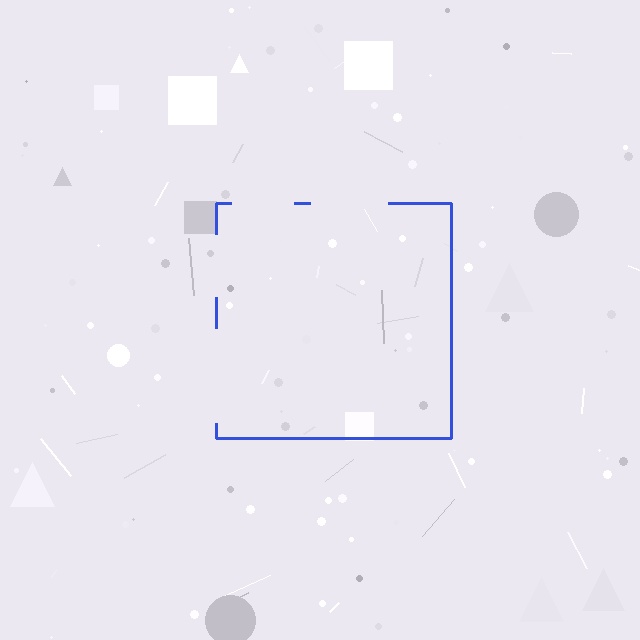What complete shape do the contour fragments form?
The contour fragments form a square.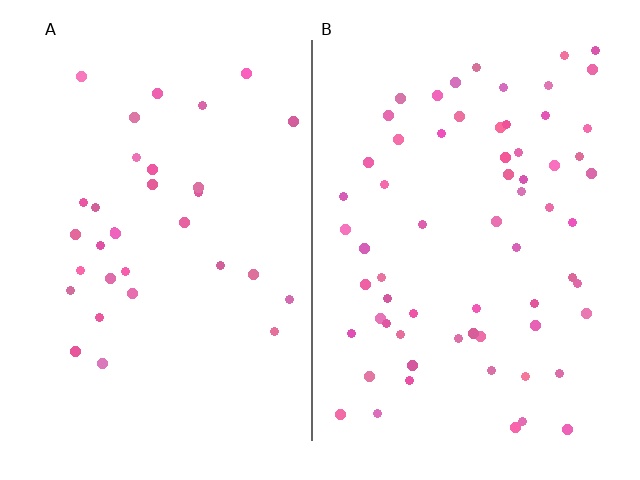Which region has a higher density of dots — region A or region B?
B (the right).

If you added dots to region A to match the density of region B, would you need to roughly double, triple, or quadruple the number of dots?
Approximately double.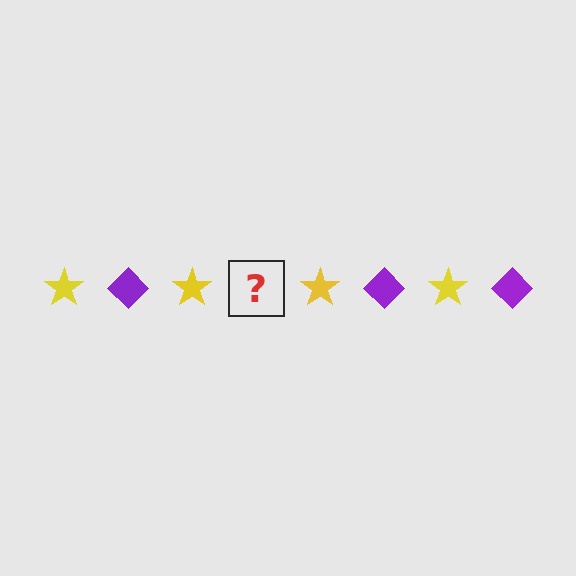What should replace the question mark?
The question mark should be replaced with a purple diamond.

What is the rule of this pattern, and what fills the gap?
The rule is that the pattern alternates between yellow star and purple diamond. The gap should be filled with a purple diamond.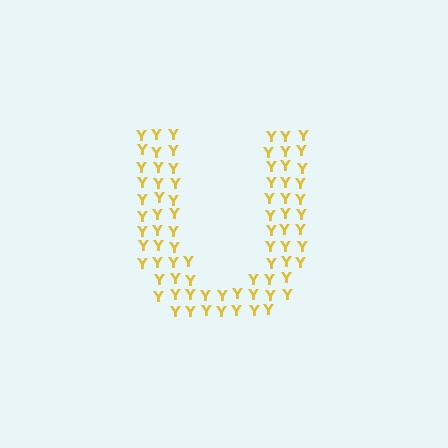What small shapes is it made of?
It is made of small letter Y's.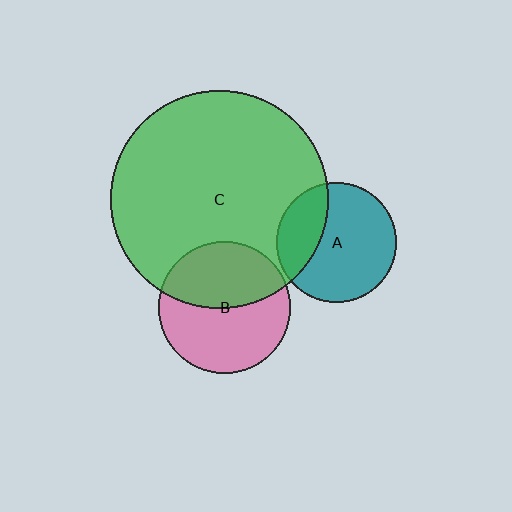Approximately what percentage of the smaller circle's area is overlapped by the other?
Approximately 30%.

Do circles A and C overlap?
Yes.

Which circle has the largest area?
Circle C (green).